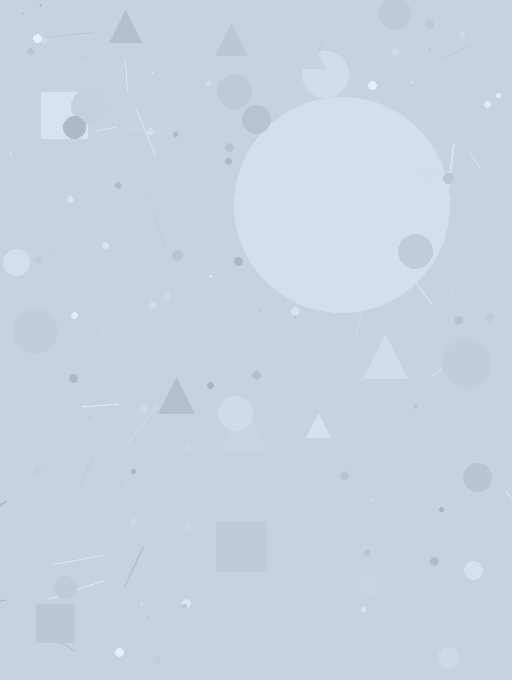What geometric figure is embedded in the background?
A circle is embedded in the background.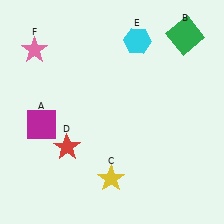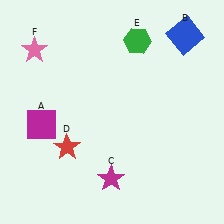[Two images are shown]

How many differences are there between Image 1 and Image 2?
There are 3 differences between the two images.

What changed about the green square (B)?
In Image 1, B is green. In Image 2, it changed to blue.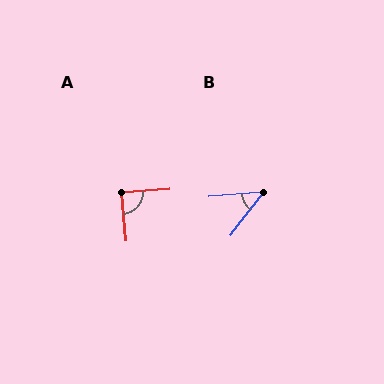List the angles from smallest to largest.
B (48°), A (89°).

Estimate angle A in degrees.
Approximately 89 degrees.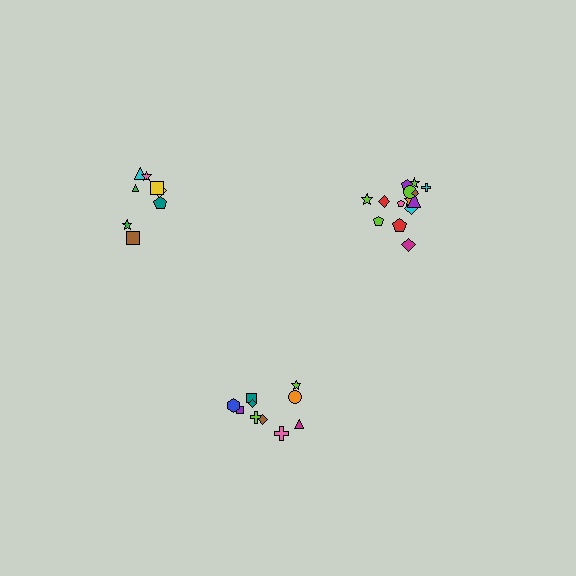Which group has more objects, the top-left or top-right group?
The top-right group.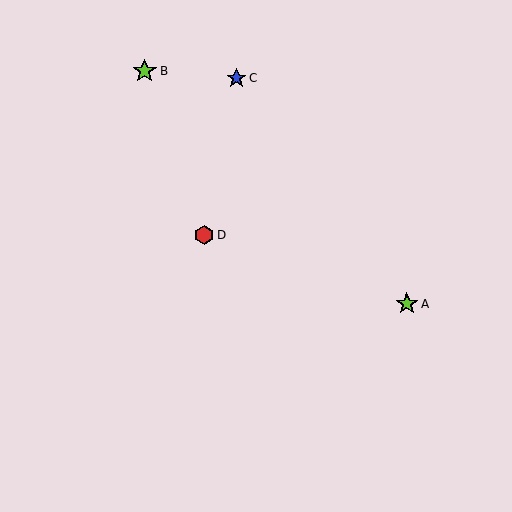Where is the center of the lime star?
The center of the lime star is at (407, 304).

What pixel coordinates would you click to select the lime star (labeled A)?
Click at (407, 304) to select the lime star A.